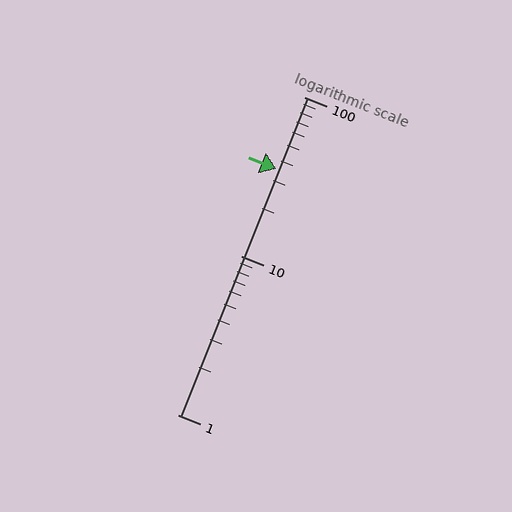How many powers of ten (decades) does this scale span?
The scale spans 2 decades, from 1 to 100.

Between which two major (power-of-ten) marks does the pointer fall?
The pointer is between 10 and 100.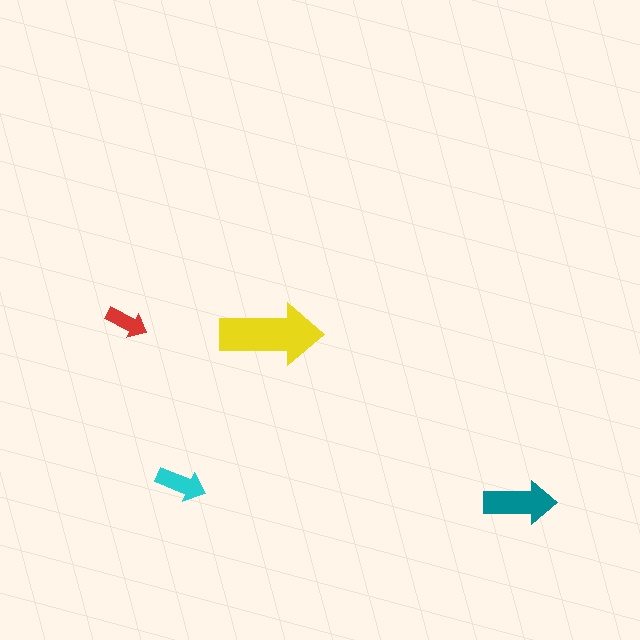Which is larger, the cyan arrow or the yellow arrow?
The yellow one.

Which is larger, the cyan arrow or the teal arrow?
The teal one.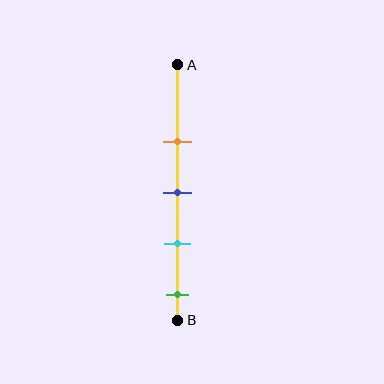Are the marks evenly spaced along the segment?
Yes, the marks are approximately evenly spaced.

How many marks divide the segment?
There are 4 marks dividing the segment.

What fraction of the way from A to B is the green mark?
The green mark is approximately 90% (0.9) of the way from A to B.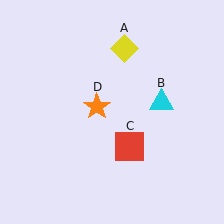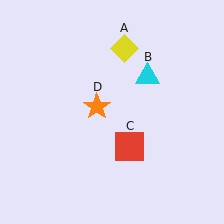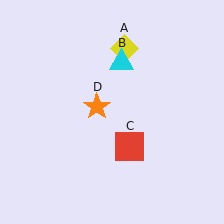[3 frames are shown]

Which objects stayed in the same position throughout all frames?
Yellow diamond (object A) and red square (object C) and orange star (object D) remained stationary.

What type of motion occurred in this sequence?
The cyan triangle (object B) rotated counterclockwise around the center of the scene.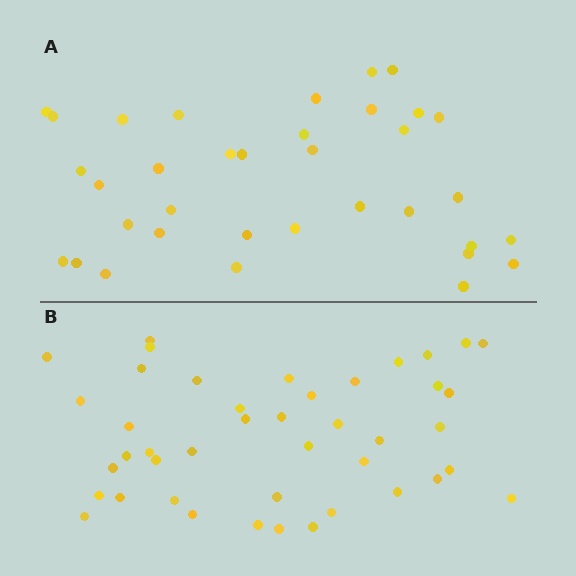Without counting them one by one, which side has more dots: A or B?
Region B (the bottom region) has more dots.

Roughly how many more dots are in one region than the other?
Region B has roughly 8 or so more dots than region A.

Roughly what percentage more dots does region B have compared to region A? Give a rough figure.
About 25% more.